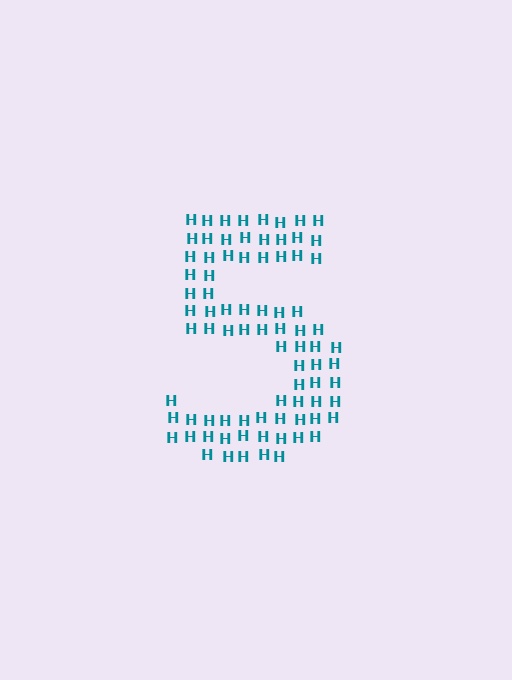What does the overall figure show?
The overall figure shows the digit 5.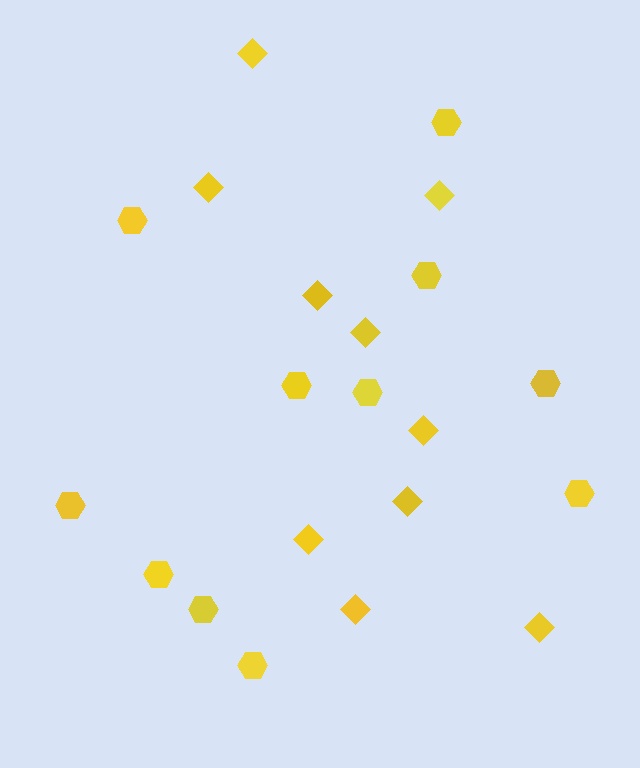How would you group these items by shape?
There are 2 groups: one group of hexagons (11) and one group of diamonds (10).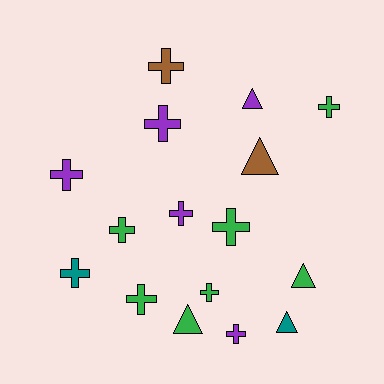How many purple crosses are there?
There are 4 purple crosses.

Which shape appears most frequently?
Cross, with 11 objects.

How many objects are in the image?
There are 16 objects.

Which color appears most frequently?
Green, with 7 objects.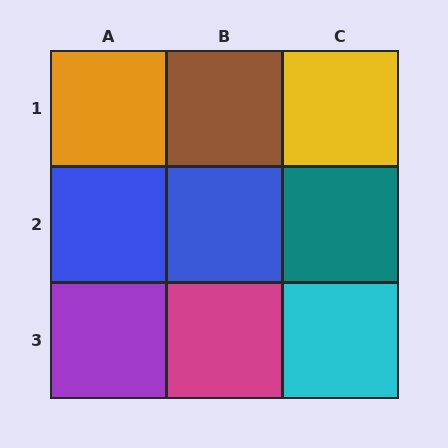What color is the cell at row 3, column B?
Magenta.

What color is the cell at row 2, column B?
Blue.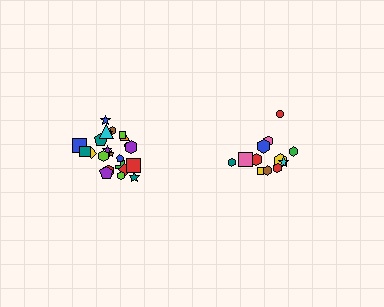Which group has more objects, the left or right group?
The left group.